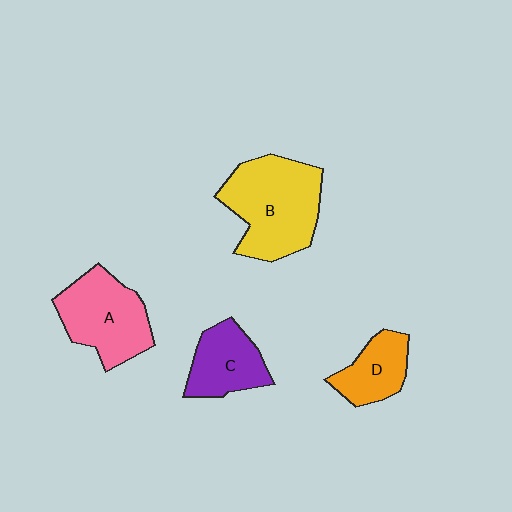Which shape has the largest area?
Shape B (yellow).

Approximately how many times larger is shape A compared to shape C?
Approximately 1.4 times.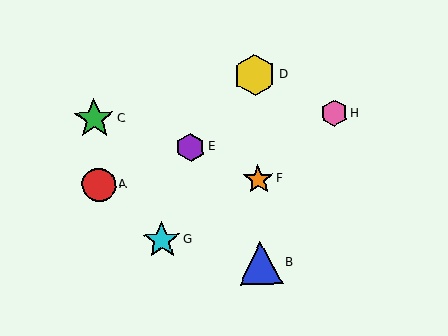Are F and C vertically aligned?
No, F is at x≈258 and C is at x≈94.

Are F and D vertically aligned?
Yes, both are at x≈258.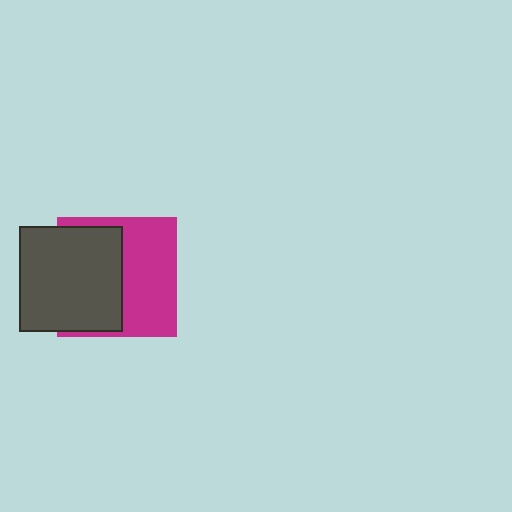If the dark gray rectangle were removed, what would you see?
You would see the complete magenta square.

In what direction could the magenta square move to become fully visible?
The magenta square could move right. That would shift it out from behind the dark gray rectangle entirely.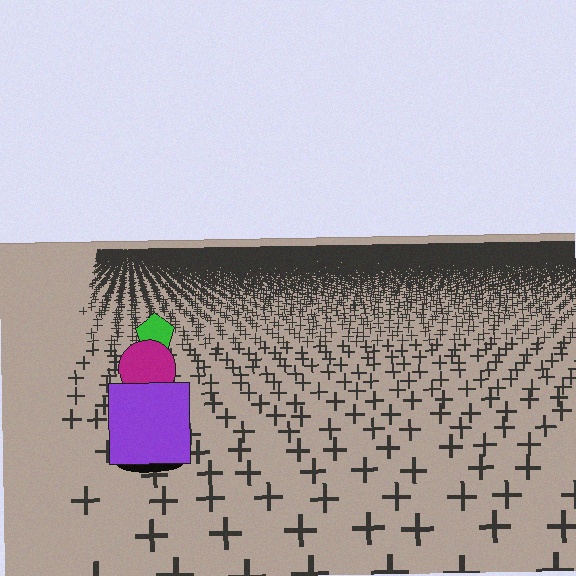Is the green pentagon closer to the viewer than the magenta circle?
No. The magenta circle is closer — you can tell from the texture gradient: the ground texture is coarser near it.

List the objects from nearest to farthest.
From nearest to farthest: the purple square, the magenta circle, the green pentagon.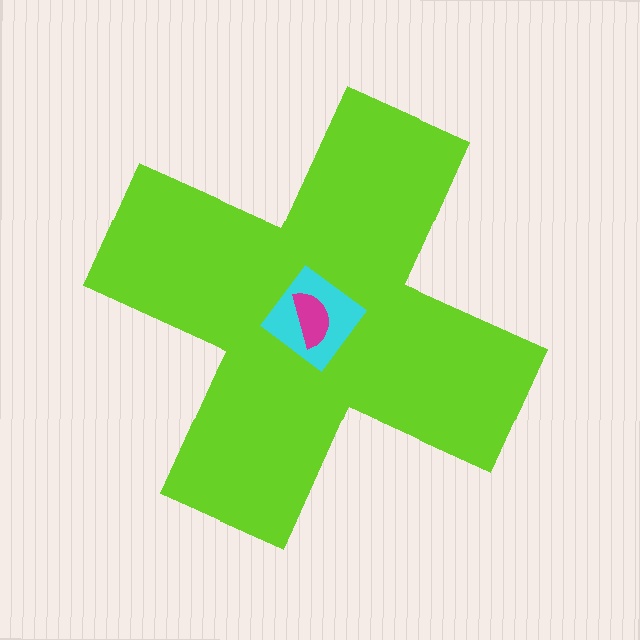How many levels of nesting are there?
3.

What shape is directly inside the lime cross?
The cyan diamond.